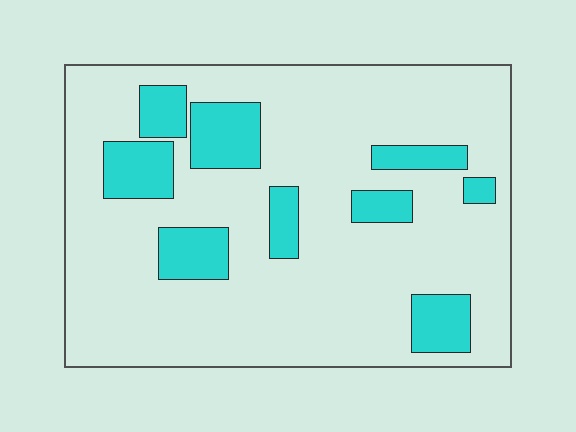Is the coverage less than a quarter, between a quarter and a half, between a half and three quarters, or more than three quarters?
Less than a quarter.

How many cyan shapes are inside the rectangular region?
9.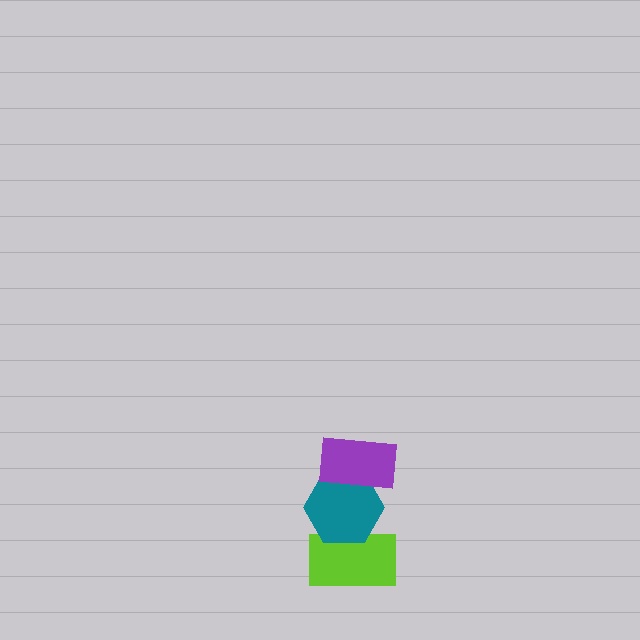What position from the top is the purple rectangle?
The purple rectangle is 1st from the top.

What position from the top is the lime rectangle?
The lime rectangle is 3rd from the top.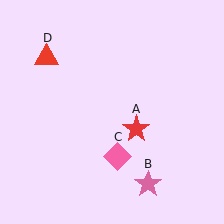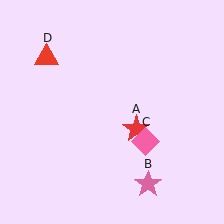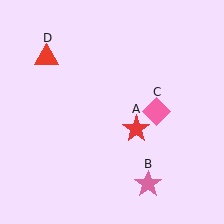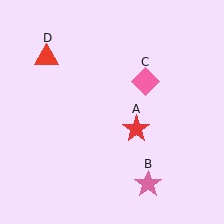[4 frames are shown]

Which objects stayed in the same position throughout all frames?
Red star (object A) and pink star (object B) and red triangle (object D) remained stationary.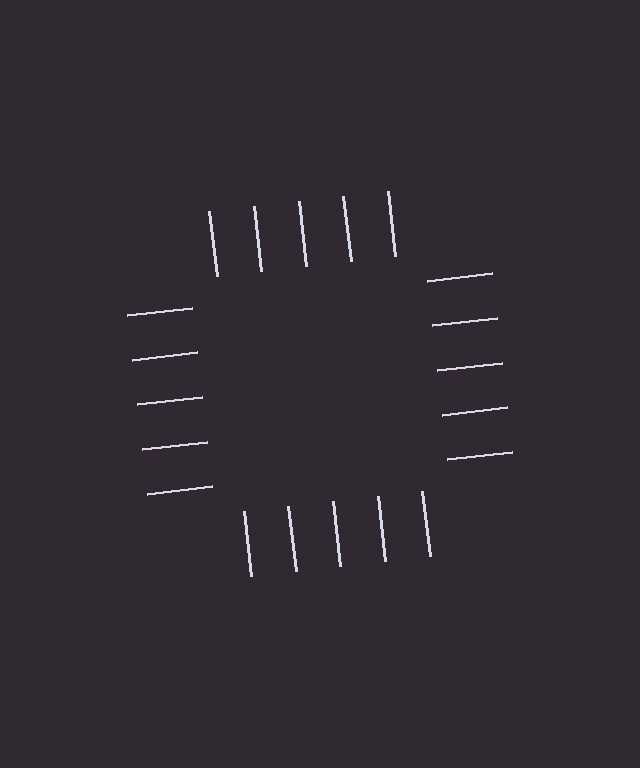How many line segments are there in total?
20 — 5 along each of the 4 edges.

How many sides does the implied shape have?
4 sides — the line-ends trace a square.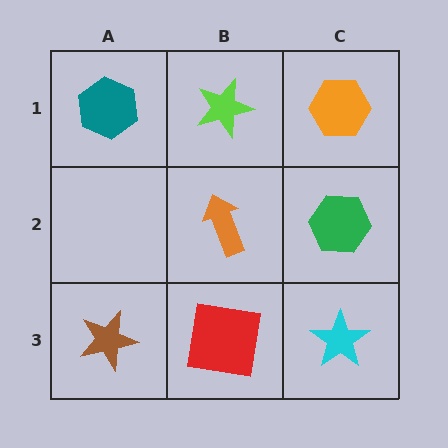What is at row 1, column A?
A teal hexagon.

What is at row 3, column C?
A cyan star.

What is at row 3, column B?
A red square.